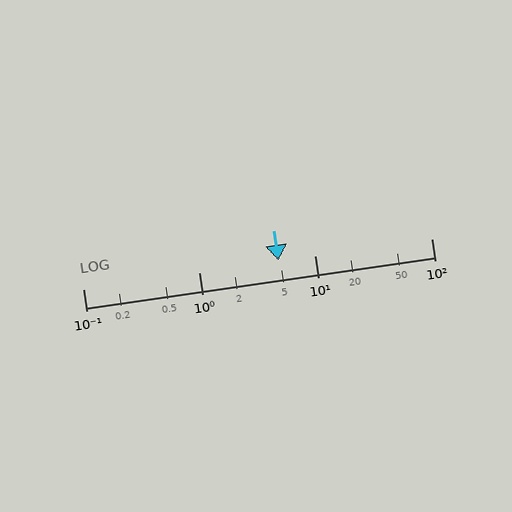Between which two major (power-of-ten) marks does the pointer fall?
The pointer is between 1 and 10.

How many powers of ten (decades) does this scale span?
The scale spans 3 decades, from 0.1 to 100.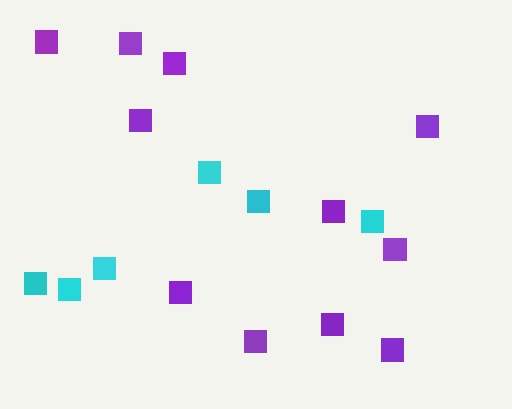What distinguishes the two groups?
There are 2 groups: one group of cyan squares (6) and one group of purple squares (11).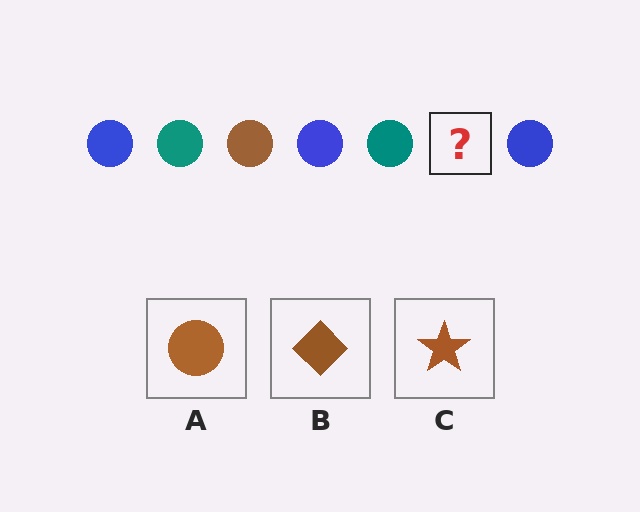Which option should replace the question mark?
Option A.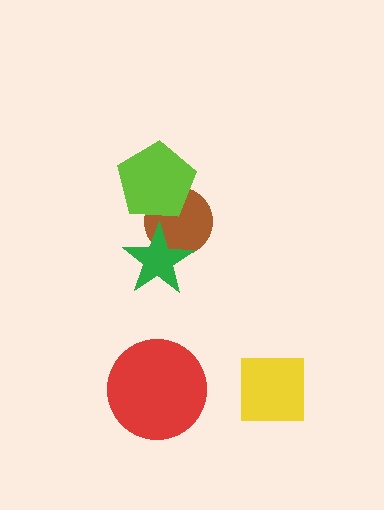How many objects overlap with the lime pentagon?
1 object overlaps with the lime pentagon.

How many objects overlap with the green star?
1 object overlaps with the green star.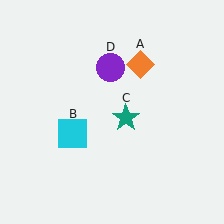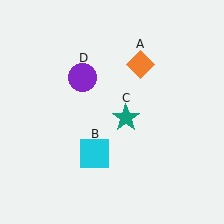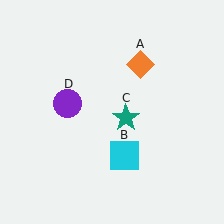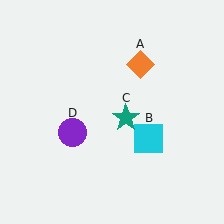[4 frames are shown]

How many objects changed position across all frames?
2 objects changed position: cyan square (object B), purple circle (object D).